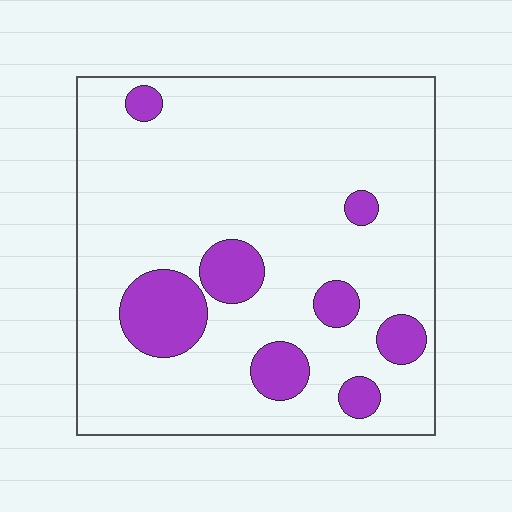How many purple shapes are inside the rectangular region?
8.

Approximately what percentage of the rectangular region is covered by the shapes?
Approximately 15%.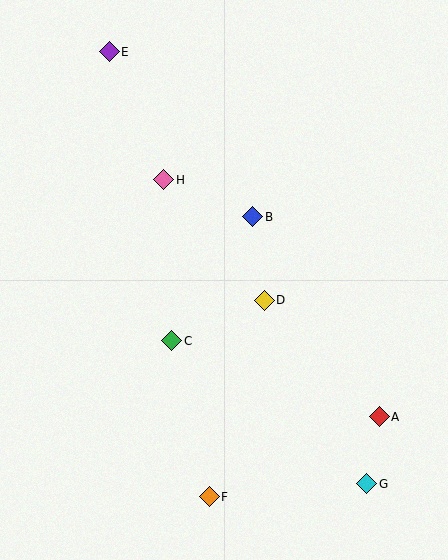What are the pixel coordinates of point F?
Point F is at (209, 497).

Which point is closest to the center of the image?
Point D at (264, 300) is closest to the center.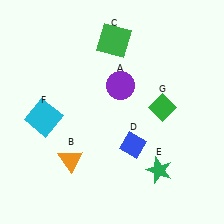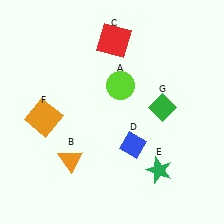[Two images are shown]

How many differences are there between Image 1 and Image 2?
There are 3 differences between the two images.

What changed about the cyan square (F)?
In Image 1, F is cyan. In Image 2, it changed to orange.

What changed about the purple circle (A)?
In Image 1, A is purple. In Image 2, it changed to lime.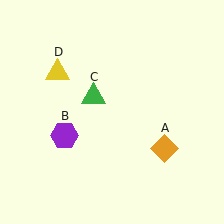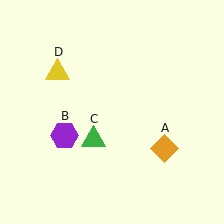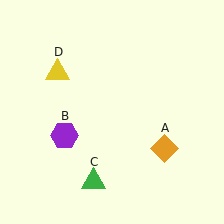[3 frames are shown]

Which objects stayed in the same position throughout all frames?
Orange diamond (object A) and purple hexagon (object B) and yellow triangle (object D) remained stationary.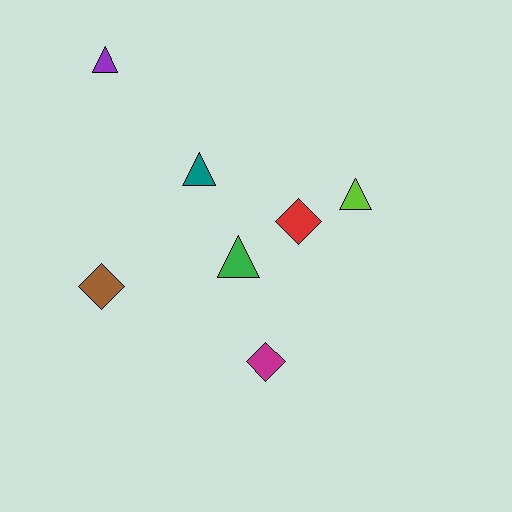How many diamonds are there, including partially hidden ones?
There are 3 diamonds.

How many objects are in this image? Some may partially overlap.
There are 7 objects.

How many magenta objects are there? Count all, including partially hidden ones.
There is 1 magenta object.